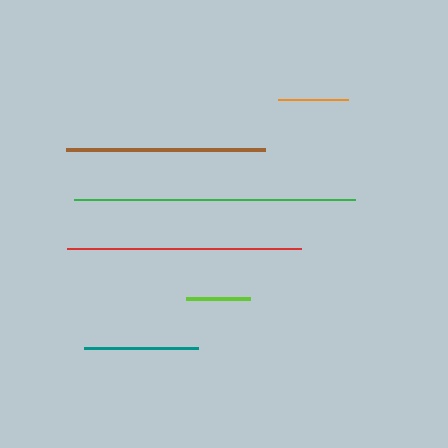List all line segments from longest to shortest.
From longest to shortest: green, red, brown, teal, orange, lime.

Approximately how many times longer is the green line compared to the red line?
The green line is approximately 1.2 times the length of the red line.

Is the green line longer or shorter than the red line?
The green line is longer than the red line.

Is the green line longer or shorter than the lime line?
The green line is longer than the lime line.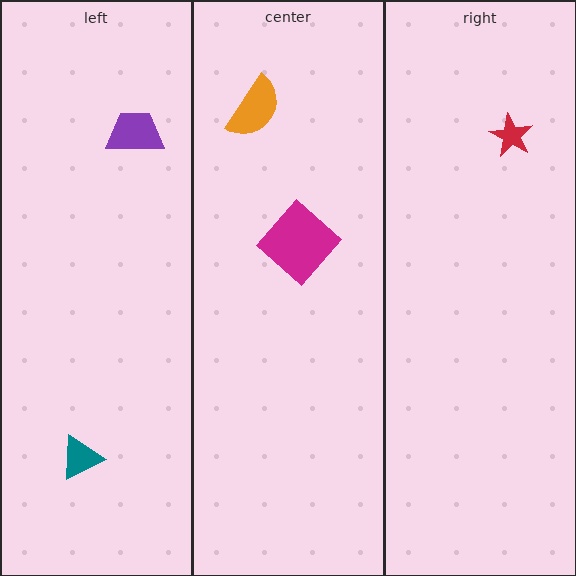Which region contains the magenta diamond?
The center region.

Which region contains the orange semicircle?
The center region.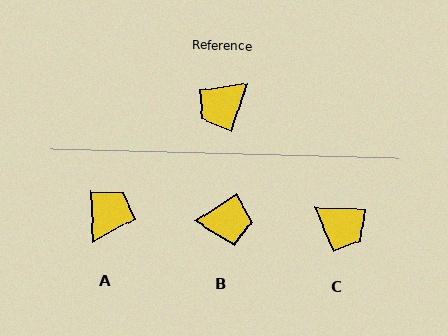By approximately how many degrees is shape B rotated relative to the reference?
Approximately 141 degrees counter-clockwise.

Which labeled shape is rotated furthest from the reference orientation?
A, about 160 degrees away.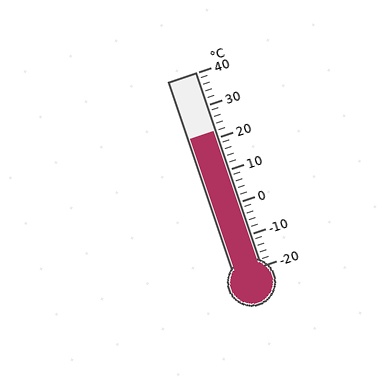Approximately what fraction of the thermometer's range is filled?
The thermometer is filled to approximately 70% of its range.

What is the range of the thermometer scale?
The thermometer scale ranges from -20°C to 40°C.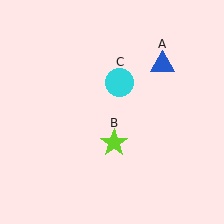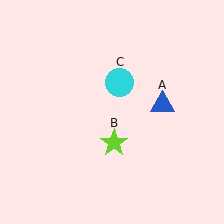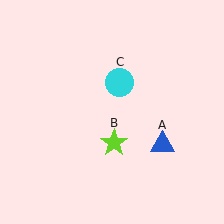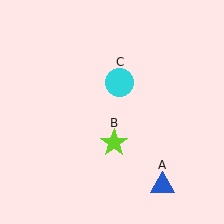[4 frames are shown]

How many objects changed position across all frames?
1 object changed position: blue triangle (object A).